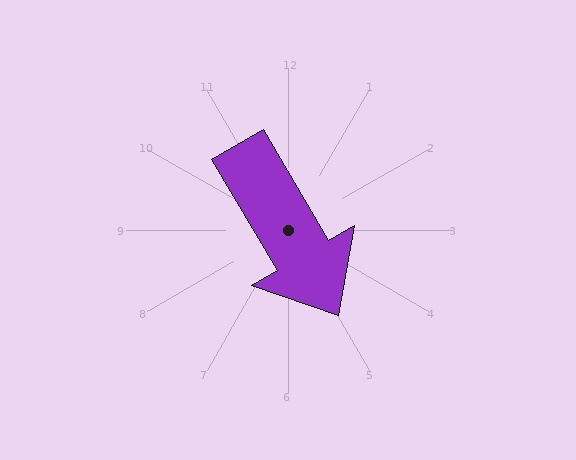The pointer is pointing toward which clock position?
Roughly 5 o'clock.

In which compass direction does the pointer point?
Southeast.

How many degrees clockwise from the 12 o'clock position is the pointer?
Approximately 149 degrees.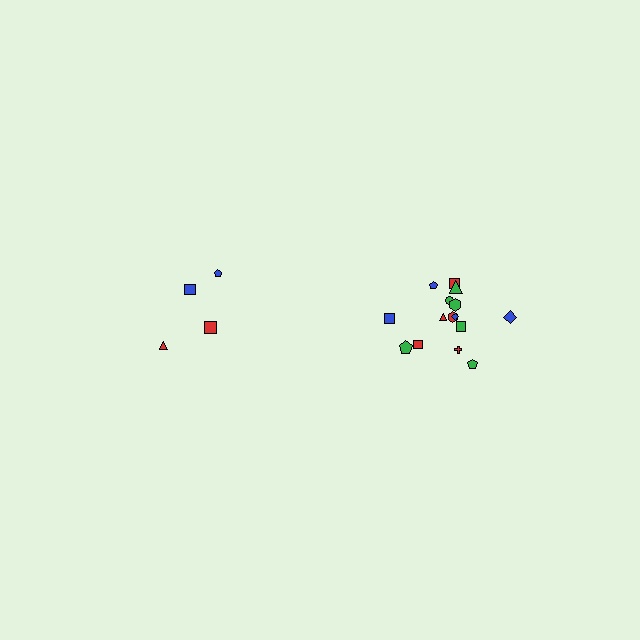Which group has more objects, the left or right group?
The right group.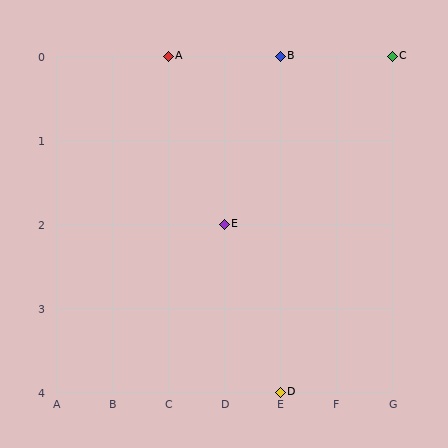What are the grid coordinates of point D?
Point D is at grid coordinates (E, 4).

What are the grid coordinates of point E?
Point E is at grid coordinates (D, 2).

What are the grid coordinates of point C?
Point C is at grid coordinates (G, 0).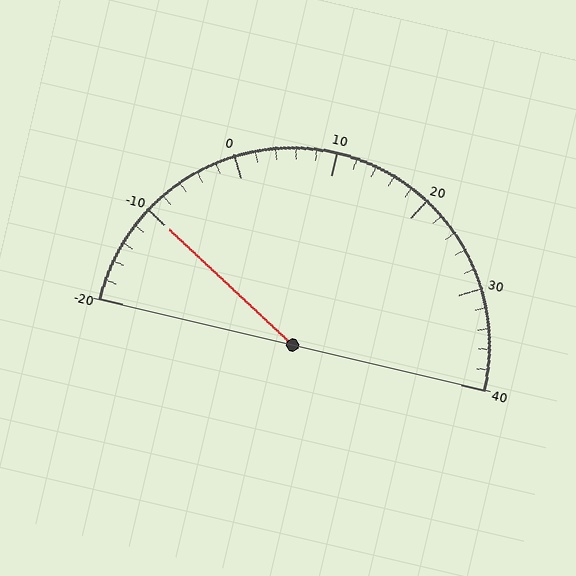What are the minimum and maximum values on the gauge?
The gauge ranges from -20 to 40.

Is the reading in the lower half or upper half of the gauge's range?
The reading is in the lower half of the range (-20 to 40).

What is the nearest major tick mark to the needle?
The nearest major tick mark is -10.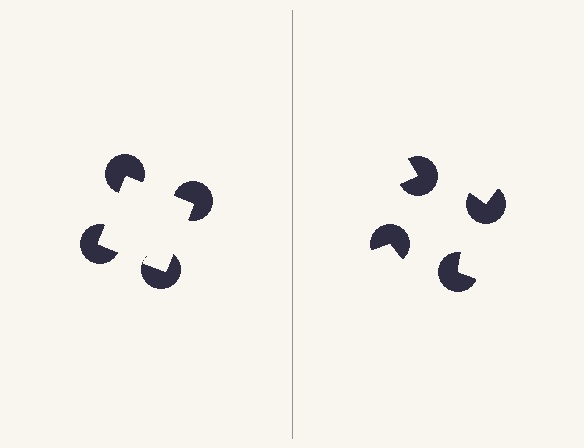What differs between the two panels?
The pac-man discs are positioned identically on both sides; only the wedge orientations differ. On the left they align to a square; on the right they are misaligned.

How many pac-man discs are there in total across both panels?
8 — 4 on each side.